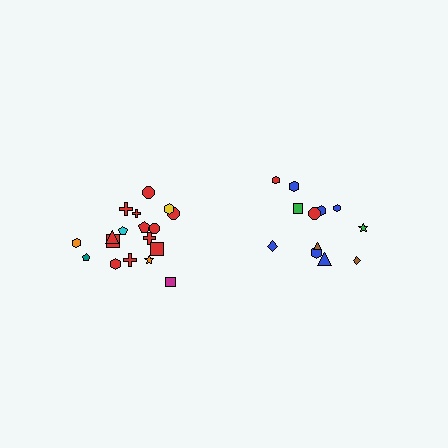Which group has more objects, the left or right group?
The left group.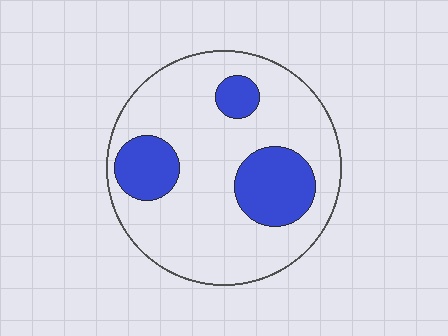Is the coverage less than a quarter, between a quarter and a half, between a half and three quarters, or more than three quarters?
Less than a quarter.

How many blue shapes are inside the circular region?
3.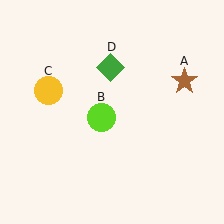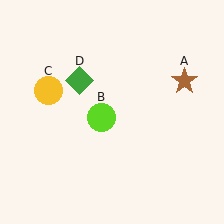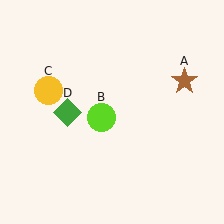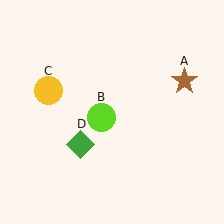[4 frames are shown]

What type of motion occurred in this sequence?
The green diamond (object D) rotated counterclockwise around the center of the scene.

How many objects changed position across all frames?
1 object changed position: green diamond (object D).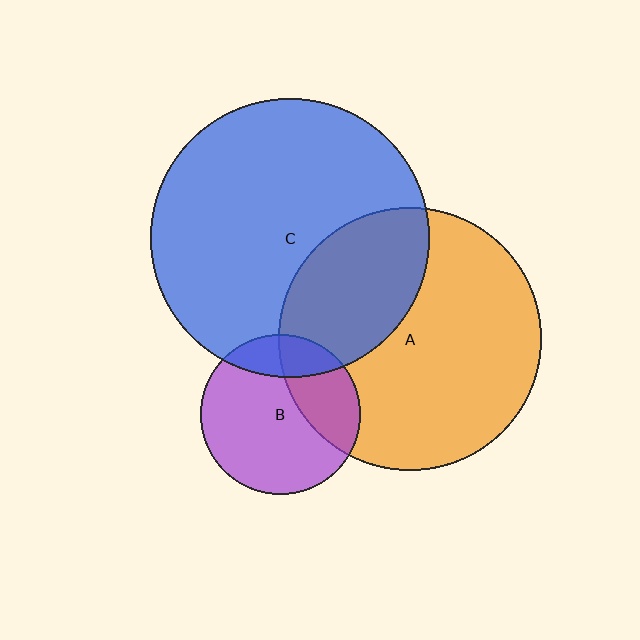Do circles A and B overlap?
Yes.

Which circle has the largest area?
Circle C (blue).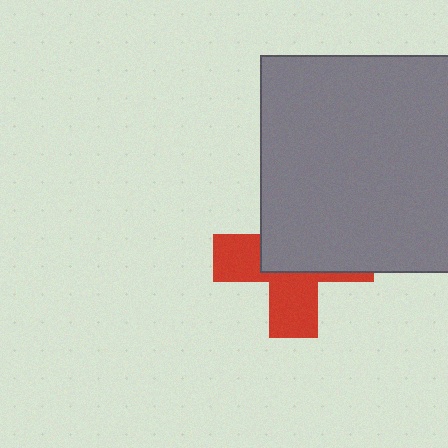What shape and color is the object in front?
The object in front is a gray square.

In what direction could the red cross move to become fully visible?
The red cross could move down. That would shift it out from behind the gray square entirely.